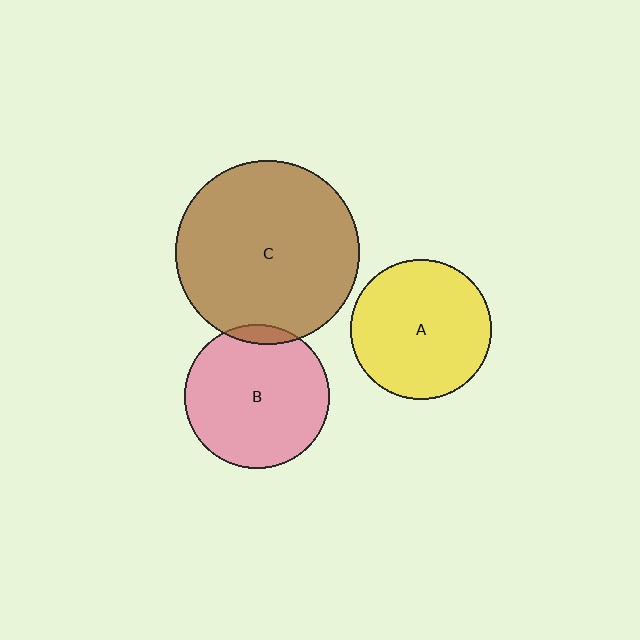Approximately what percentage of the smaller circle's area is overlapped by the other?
Approximately 5%.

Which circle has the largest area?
Circle C (brown).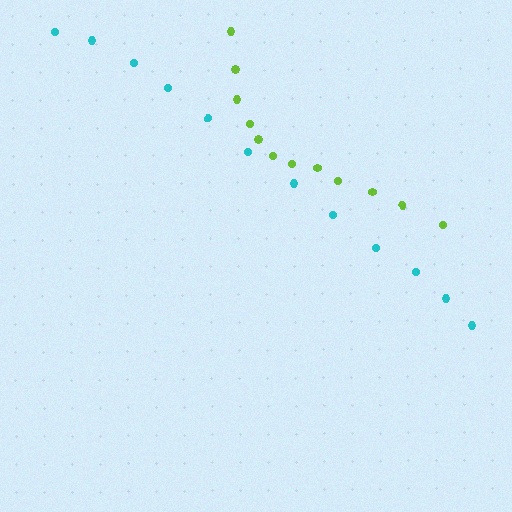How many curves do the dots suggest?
There are 2 distinct paths.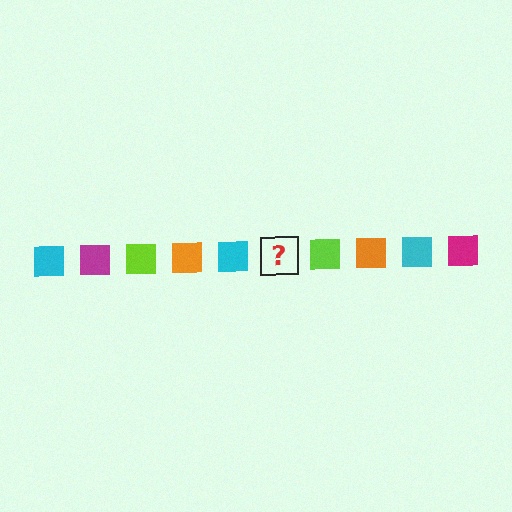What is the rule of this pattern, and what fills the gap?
The rule is that the pattern cycles through cyan, magenta, lime, orange squares. The gap should be filled with a magenta square.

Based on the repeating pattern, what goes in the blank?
The blank should be a magenta square.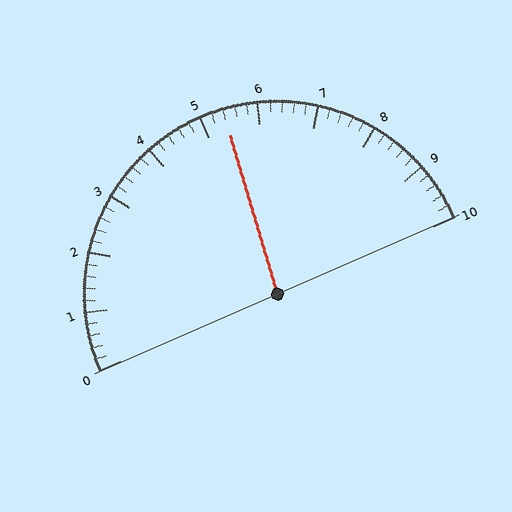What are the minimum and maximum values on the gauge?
The gauge ranges from 0 to 10.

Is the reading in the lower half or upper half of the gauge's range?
The reading is in the upper half of the range (0 to 10).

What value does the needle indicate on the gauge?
The needle indicates approximately 5.4.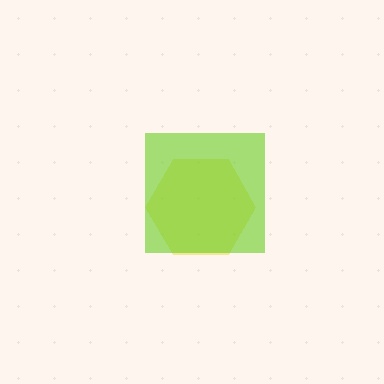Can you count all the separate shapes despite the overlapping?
Yes, there are 2 separate shapes.